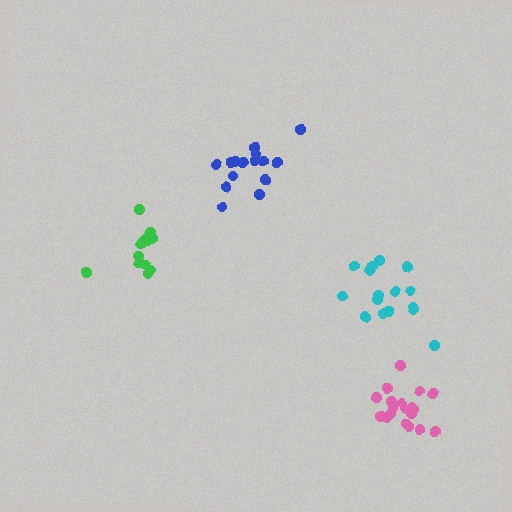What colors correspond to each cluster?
The clusters are colored: cyan, pink, green, blue.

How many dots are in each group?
Group 1: 17 dots, Group 2: 19 dots, Group 3: 13 dots, Group 4: 15 dots (64 total).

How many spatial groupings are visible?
There are 4 spatial groupings.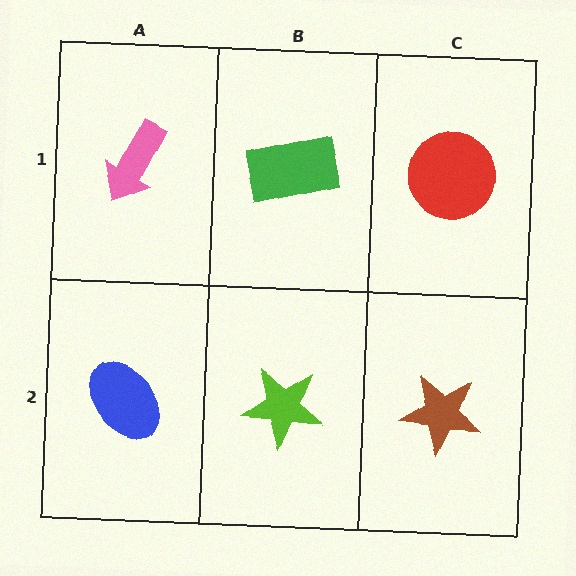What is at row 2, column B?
A lime star.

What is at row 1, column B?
A green rectangle.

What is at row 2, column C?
A brown star.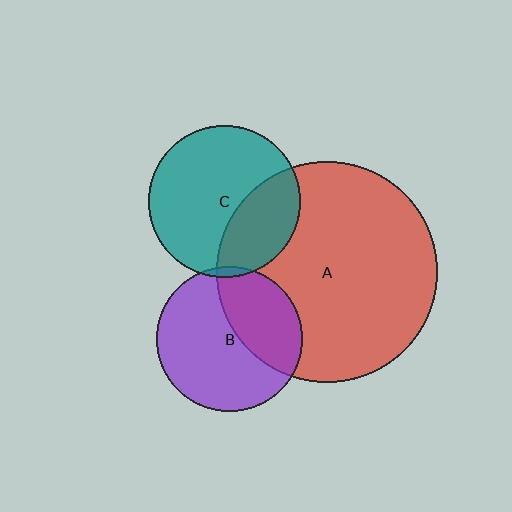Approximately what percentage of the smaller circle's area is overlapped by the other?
Approximately 5%.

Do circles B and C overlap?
Yes.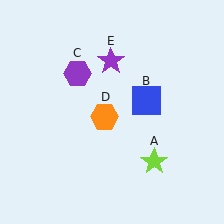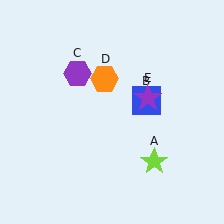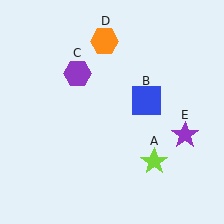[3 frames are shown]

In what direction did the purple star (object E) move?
The purple star (object E) moved down and to the right.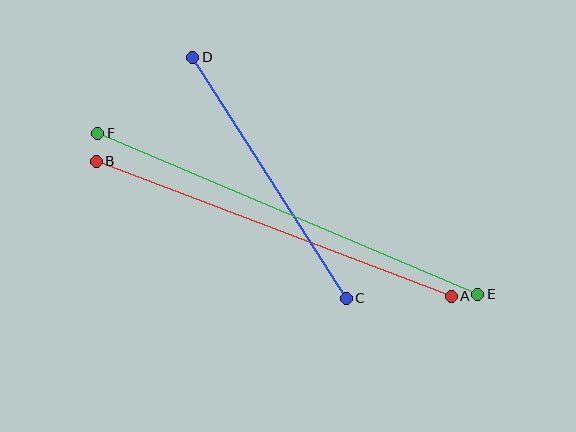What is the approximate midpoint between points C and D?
The midpoint is at approximately (269, 178) pixels.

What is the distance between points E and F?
The distance is approximately 413 pixels.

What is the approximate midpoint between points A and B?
The midpoint is at approximately (274, 229) pixels.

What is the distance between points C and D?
The distance is approximately 286 pixels.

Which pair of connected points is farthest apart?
Points E and F are farthest apart.